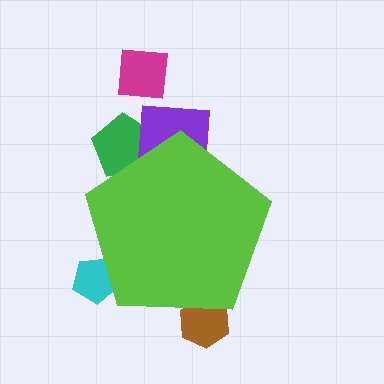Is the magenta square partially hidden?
No, the magenta square is fully visible.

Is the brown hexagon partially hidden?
Yes, the brown hexagon is partially hidden behind the lime pentagon.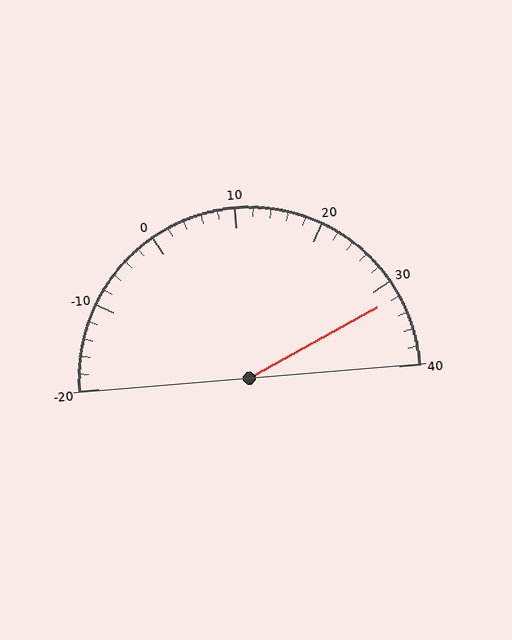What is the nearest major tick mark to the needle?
The nearest major tick mark is 30.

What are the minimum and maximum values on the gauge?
The gauge ranges from -20 to 40.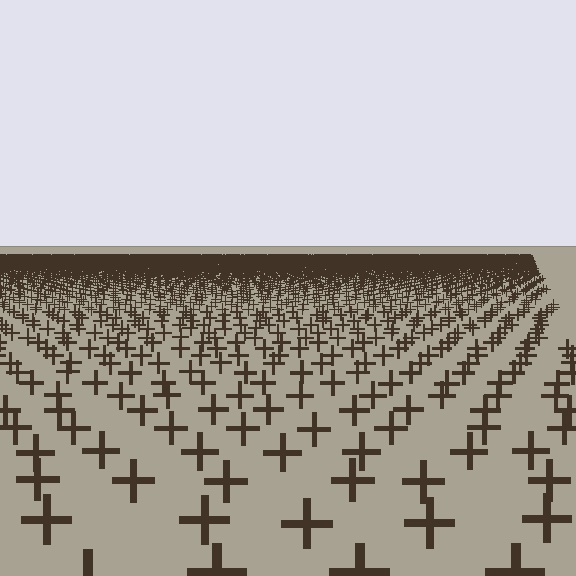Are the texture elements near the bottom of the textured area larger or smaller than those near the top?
Larger. Near the bottom, elements are closer to the viewer and appear at a bigger on-screen size.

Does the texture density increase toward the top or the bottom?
Density increases toward the top.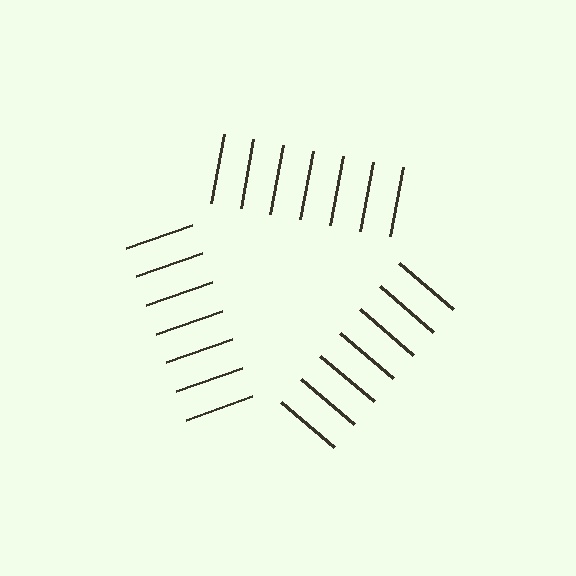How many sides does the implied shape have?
3 sides — the line-ends trace a triangle.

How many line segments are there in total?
21 — 7 along each of the 3 edges.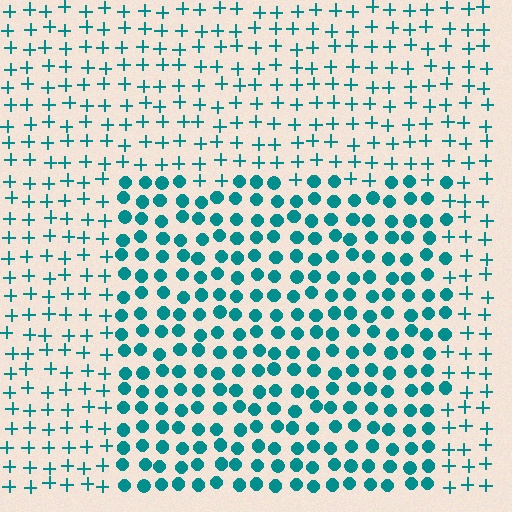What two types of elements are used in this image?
The image uses circles inside the rectangle region and plus signs outside it.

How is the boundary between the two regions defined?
The boundary is defined by a change in element shape: circles inside vs. plus signs outside. All elements share the same color and spacing.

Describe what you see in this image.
The image is filled with small teal elements arranged in a uniform grid. A rectangle-shaped region contains circles, while the surrounding area contains plus signs. The boundary is defined purely by the change in element shape.